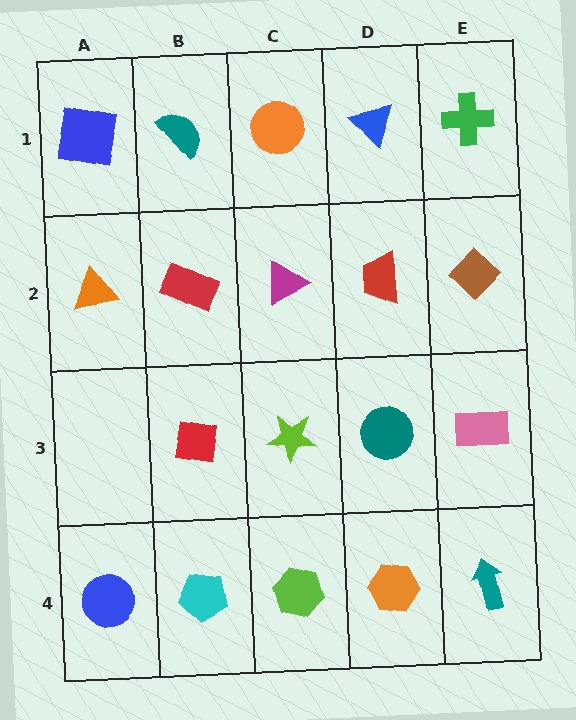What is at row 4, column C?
A lime hexagon.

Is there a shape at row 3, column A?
No, that cell is empty.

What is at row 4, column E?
A teal arrow.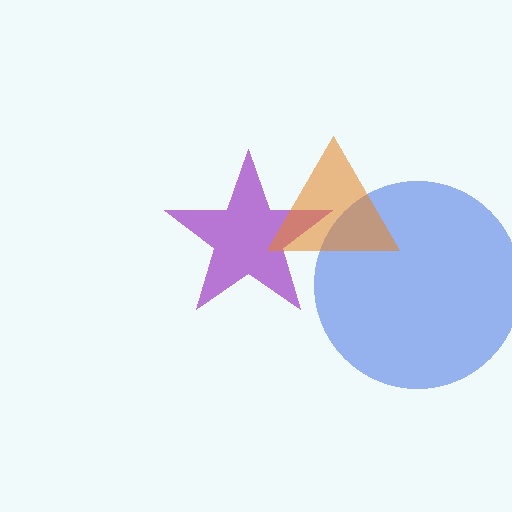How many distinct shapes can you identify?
There are 3 distinct shapes: a blue circle, a purple star, an orange triangle.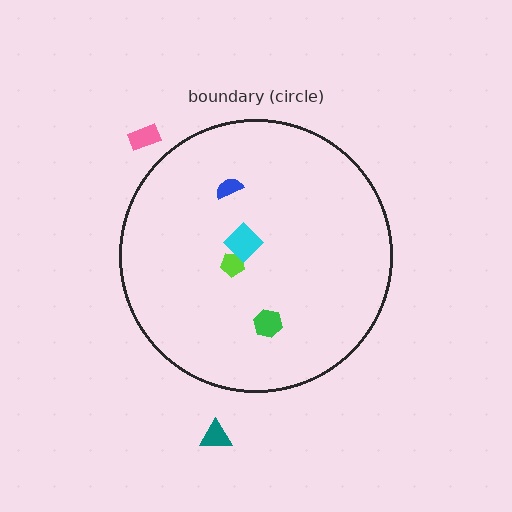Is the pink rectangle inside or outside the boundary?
Outside.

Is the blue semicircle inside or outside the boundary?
Inside.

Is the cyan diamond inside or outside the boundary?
Inside.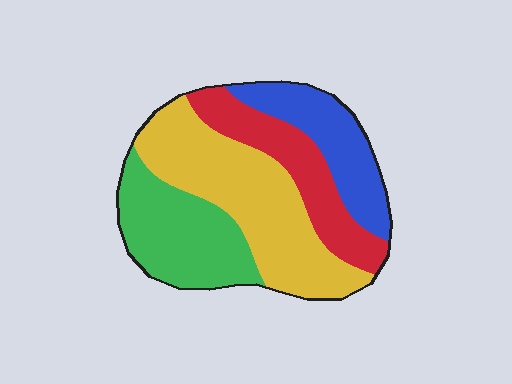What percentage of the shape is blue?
Blue takes up about one fifth (1/5) of the shape.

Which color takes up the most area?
Yellow, at roughly 35%.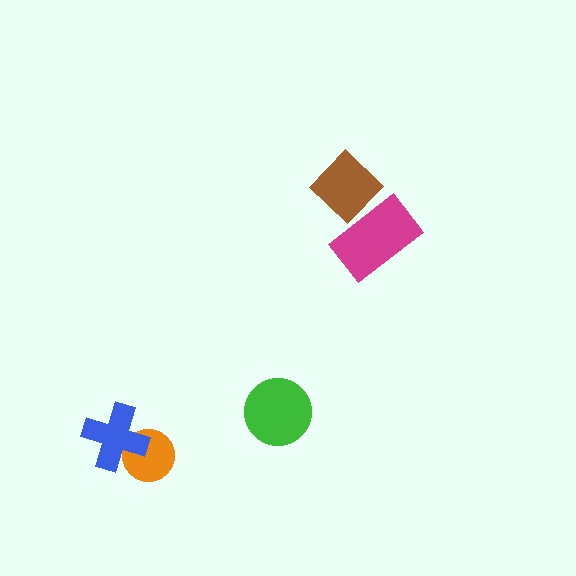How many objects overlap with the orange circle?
1 object overlaps with the orange circle.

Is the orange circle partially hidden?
Yes, it is partially covered by another shape.